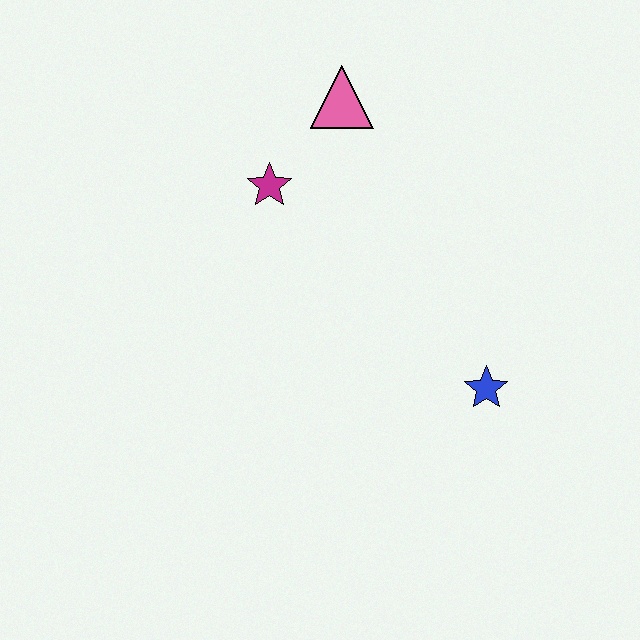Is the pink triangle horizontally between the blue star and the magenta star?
Yes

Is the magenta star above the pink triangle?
No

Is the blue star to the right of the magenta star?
Yes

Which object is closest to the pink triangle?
The magenta star is closest to the pink triangle.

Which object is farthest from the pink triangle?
The blue star is farthest from the pink triangle.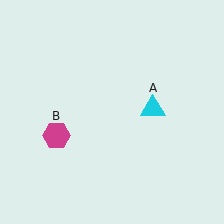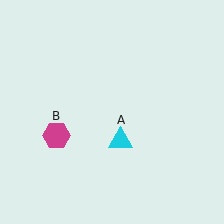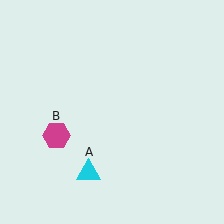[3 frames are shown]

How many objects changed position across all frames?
1 object changed position: cyan triangle (object A).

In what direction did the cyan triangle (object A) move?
The cyan triangle (object A) moved down and to the left.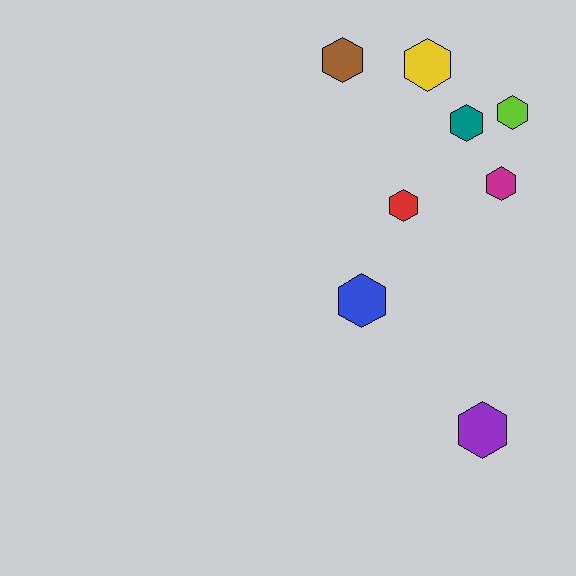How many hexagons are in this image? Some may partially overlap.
There are 8 hexagons.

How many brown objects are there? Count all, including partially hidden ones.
There is 1 brown object.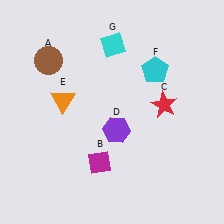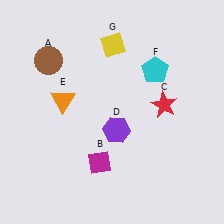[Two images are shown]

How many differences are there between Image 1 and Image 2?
There is 1 difference between the two images.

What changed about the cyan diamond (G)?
In Image 1, G is cyan. In Image 2, it changed to yellow.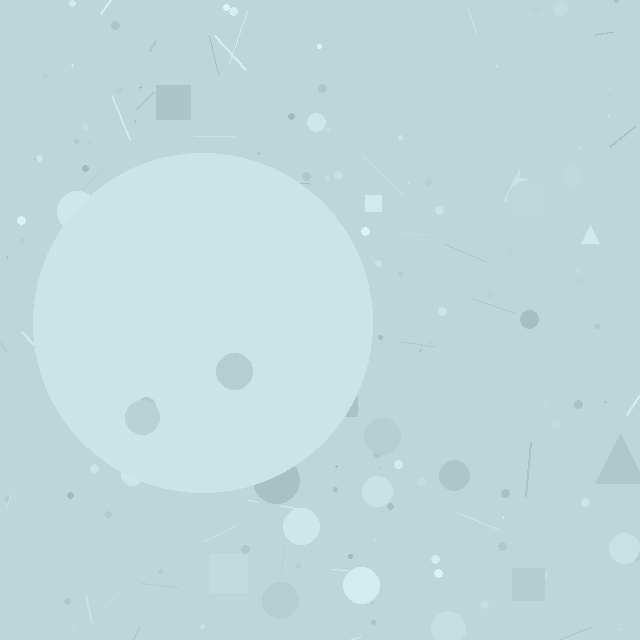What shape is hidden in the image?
A circle is hidden in the image.